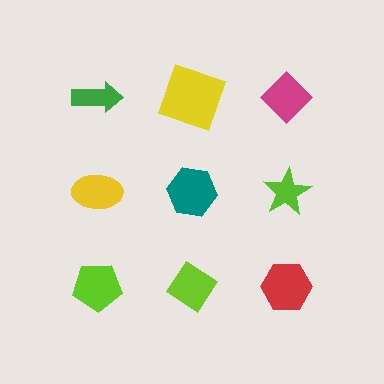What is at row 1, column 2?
A yellow square.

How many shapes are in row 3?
3 shapes.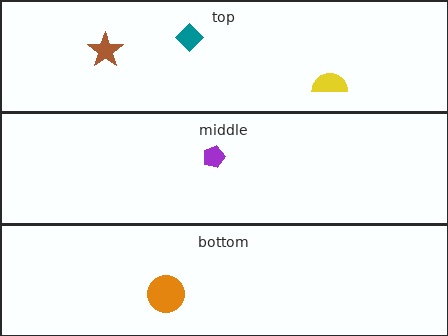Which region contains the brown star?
The top region.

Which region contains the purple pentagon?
The middle region.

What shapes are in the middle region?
The purple pentagon.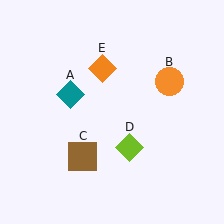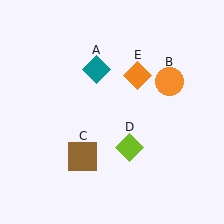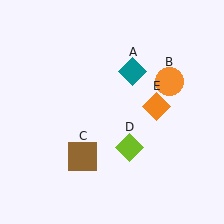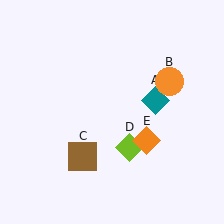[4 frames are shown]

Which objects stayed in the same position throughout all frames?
Orange circle (object B) and brown square (object C) and lime diamond (object D) remained stationary.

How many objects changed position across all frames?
2 objects changed position: teal diamond (object A), orange diamond (object E).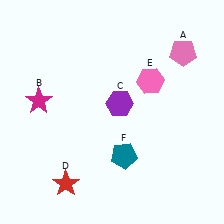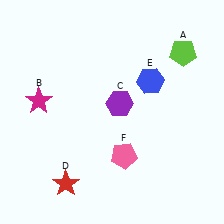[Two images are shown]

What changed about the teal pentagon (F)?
In Image 1, F is teal. In Image 2, it changed to pink.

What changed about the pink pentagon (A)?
In Image 1, A is pink. In Image 2, it changed to lime.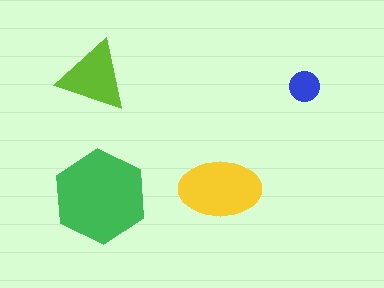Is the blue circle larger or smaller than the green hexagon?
Smaller.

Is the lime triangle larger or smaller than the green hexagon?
Smaller.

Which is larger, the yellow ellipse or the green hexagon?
The green hexagon.